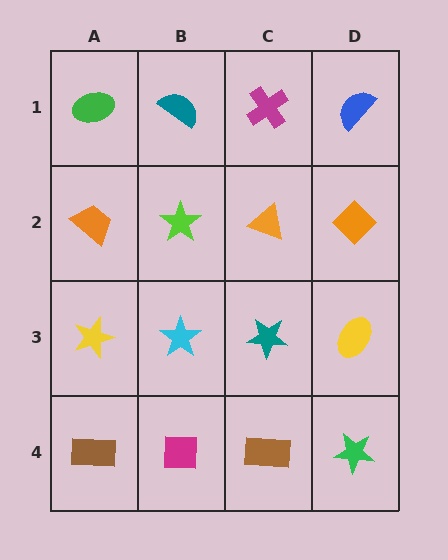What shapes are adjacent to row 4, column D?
A yellow ellipse (row 3, column D), a brown rectangle (row 4, column C).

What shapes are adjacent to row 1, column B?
A lime star (row 2, column B), a green ellipse (row 1, column A), a magenta cross (row 1, column C).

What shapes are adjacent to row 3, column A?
An orange trapezoid (row 2, column A), a brown rectangle (row 4, column A), a cyan star (row 3, column B).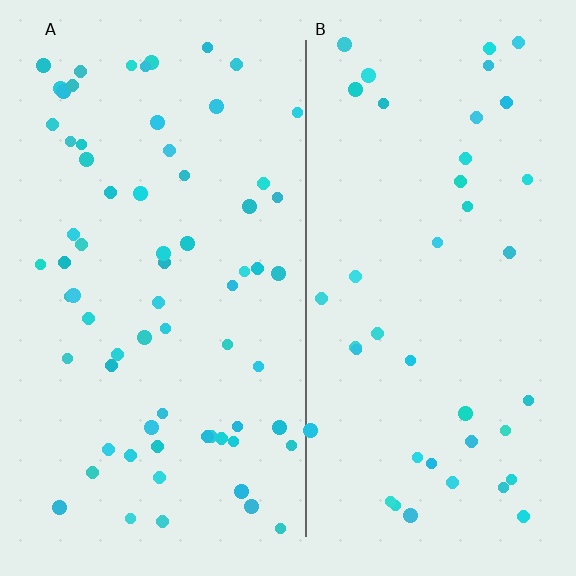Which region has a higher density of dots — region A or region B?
A (the left).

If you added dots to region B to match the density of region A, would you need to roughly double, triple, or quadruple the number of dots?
Approximately double.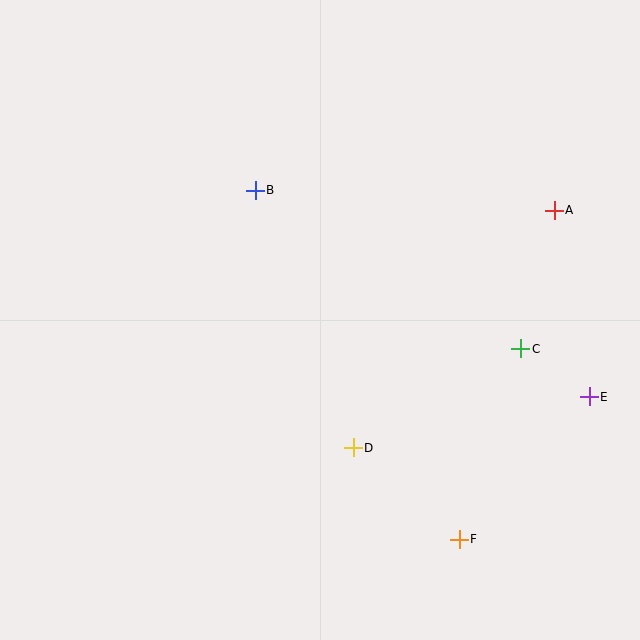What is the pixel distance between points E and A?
The distance between E and A is 189 pixels.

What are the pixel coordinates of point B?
Point B is at (255, 190).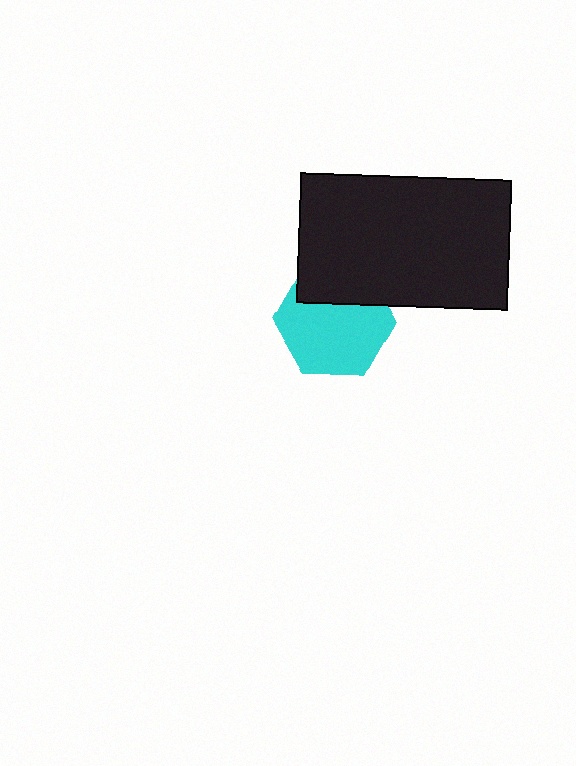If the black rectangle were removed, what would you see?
You would see the complete cyan hexagon.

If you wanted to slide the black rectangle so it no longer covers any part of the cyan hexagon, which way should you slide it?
Slide it up — that is the most direct way to separate the two shapes.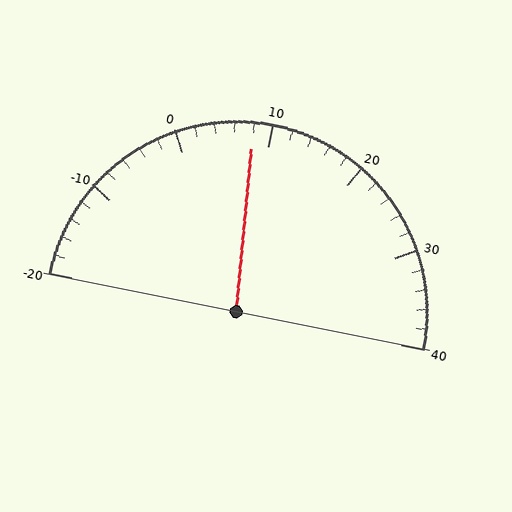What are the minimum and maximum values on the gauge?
The gauge ranges from -20 to 40.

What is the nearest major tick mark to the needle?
The nearest major tick mark is 10.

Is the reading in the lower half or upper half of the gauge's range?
The reading is in the lower half of the range (-20 to 40).